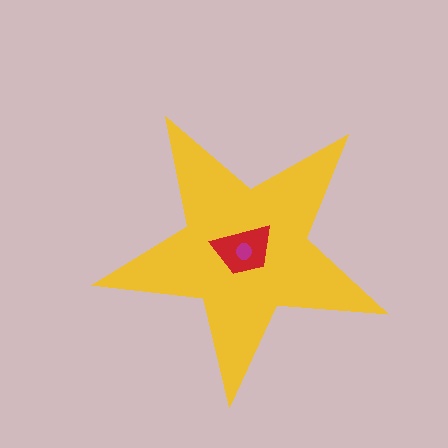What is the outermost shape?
The yellow star.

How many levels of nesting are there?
3.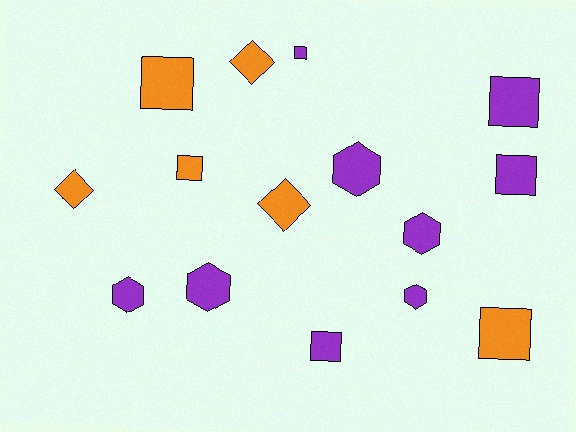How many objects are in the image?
There are 15 objects.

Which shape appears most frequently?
Square, with 7 objects.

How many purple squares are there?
There are 4 purple squares.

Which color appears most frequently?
Purple, with 9 objects.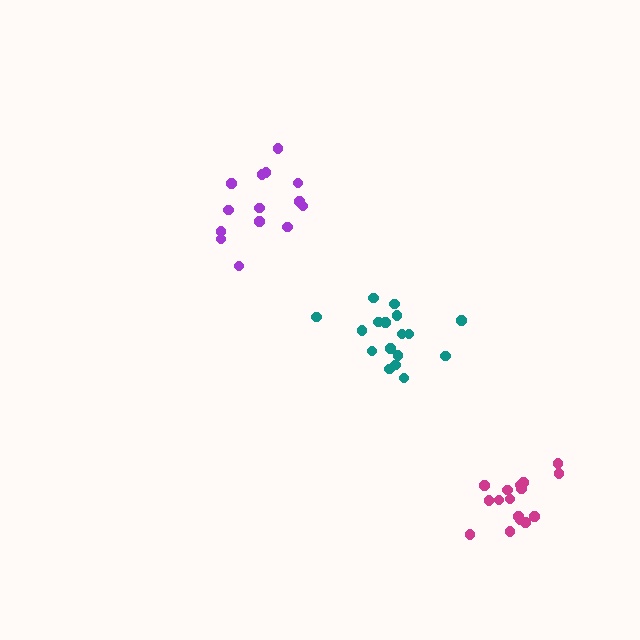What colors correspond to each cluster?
The clusters are colored: purple, teal, magenta.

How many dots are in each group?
Group 1: 14 dots, Group 2: 17 dots, Group 3: 17 dots (48 total).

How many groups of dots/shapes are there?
There are 3 groups.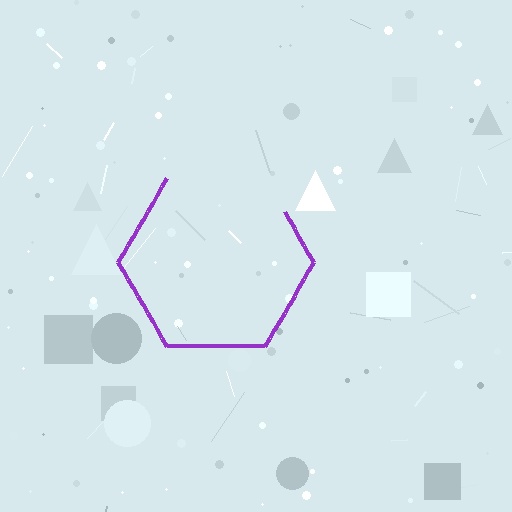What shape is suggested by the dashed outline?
The dashed outline suggests a hexagon.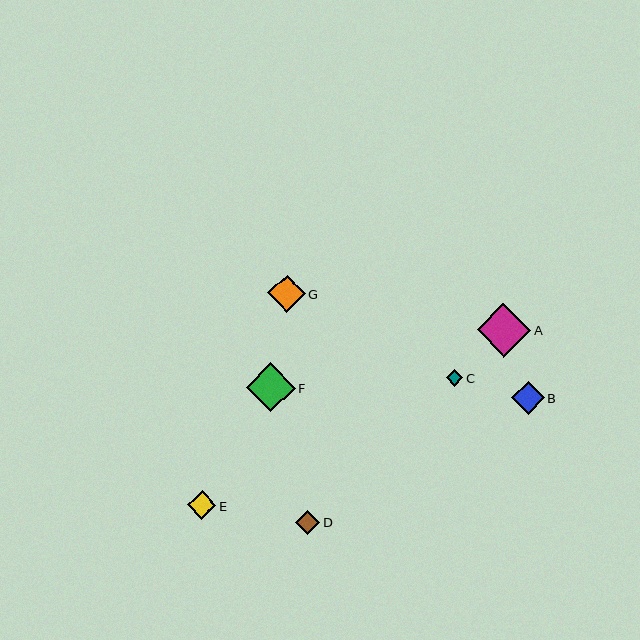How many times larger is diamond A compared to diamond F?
Diamond A is approximately 1.1 times the size of diamond F.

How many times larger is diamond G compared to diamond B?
Diamond G is approximately 1.1 times the size of diamond B.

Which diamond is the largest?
Diamond A is the largest with a size of approximately 54 pixels.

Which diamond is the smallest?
Diamond C is the smallest with a size of approximately 16 pixels.